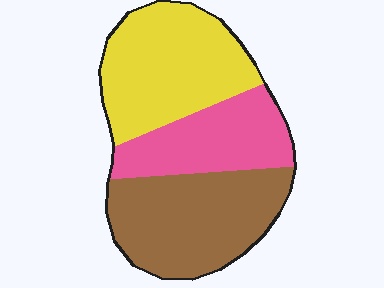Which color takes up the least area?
Pink, at roughly 25%.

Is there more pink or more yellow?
Yellow.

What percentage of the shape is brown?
Brown covers 37% of the shape.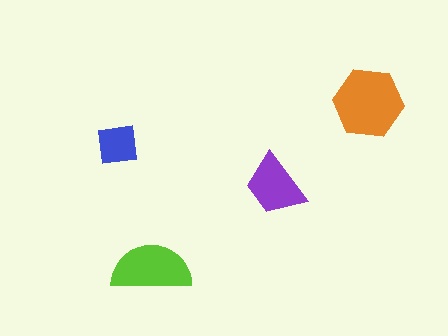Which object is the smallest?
The blue square.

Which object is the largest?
The orange hexagon.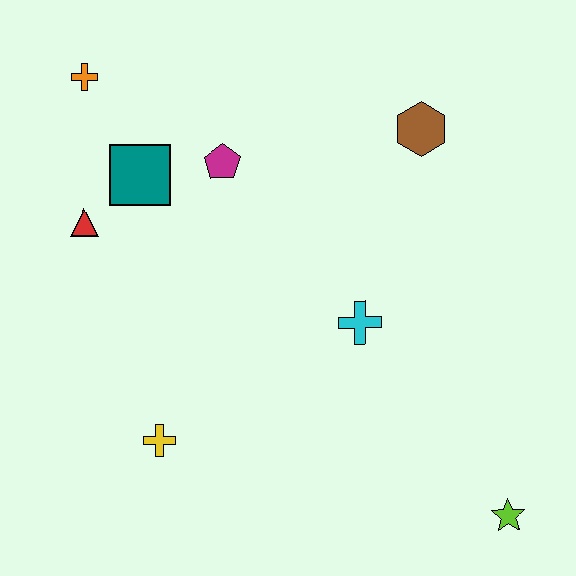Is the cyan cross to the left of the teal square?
No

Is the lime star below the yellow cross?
Yes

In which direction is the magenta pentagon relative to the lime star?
The magenta pentagon is above the lime star.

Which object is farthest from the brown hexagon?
The yellow cross is farthest from the brown hexagon.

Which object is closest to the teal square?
The red triangle is closest to the teal square.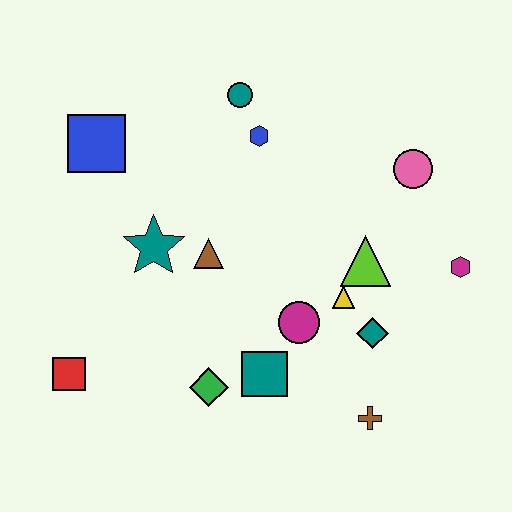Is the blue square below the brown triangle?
No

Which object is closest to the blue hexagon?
The teal circle is closest to the blue hexagon.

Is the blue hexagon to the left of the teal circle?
No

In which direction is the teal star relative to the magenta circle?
The teal star is to the left of the magenta circle.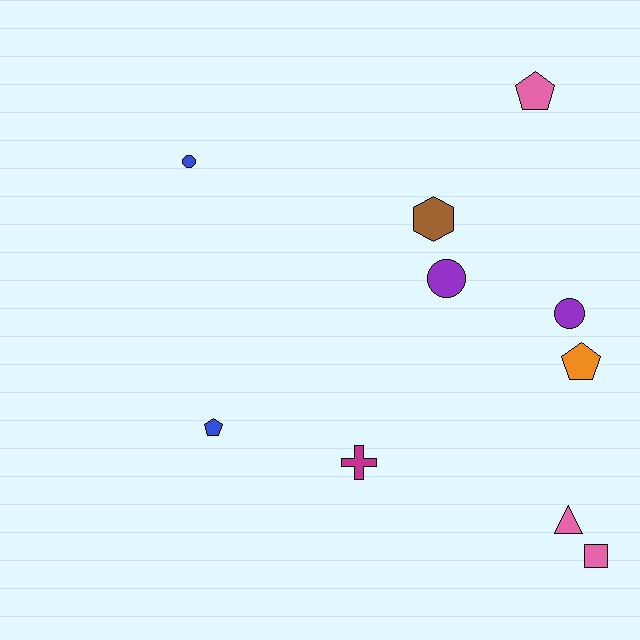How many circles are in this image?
There are 3 circles.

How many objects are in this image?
There are 10 objects.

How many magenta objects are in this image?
There is 1 magenta object.